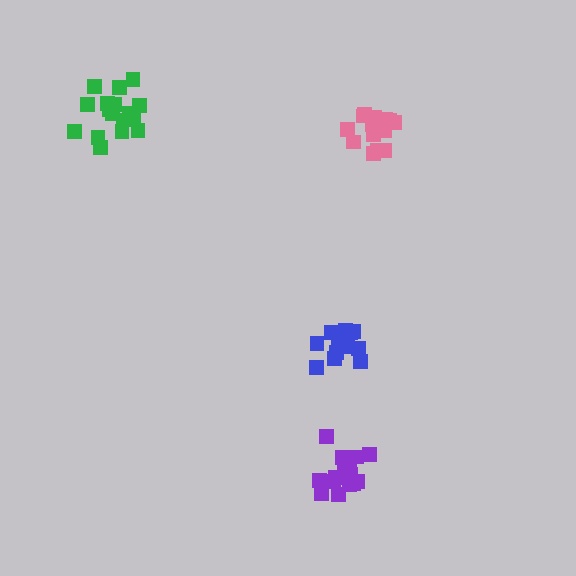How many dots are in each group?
Group 1: 13 dots, Group 2: 17 dots, Group 3: 14 dots, Group 4: 17 dots (61 total).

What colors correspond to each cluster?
The clusters are colored: blue, green, pink, purple.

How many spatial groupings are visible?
There are 4 spatial groupings.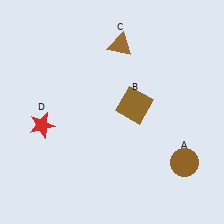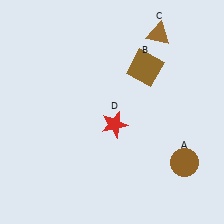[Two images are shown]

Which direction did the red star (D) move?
The red star (D) moved right.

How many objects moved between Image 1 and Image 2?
3 objects moved between the two images.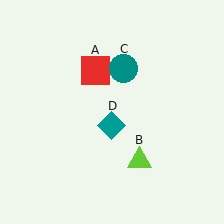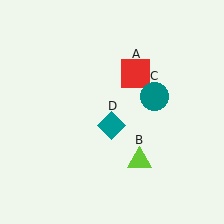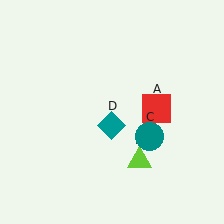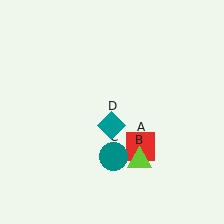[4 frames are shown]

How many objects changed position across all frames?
2 objects changed position: red square (object A), teal circle (object C).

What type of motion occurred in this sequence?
The red square (object A), teal circle (object C) rotated clockwise around the center of the scene.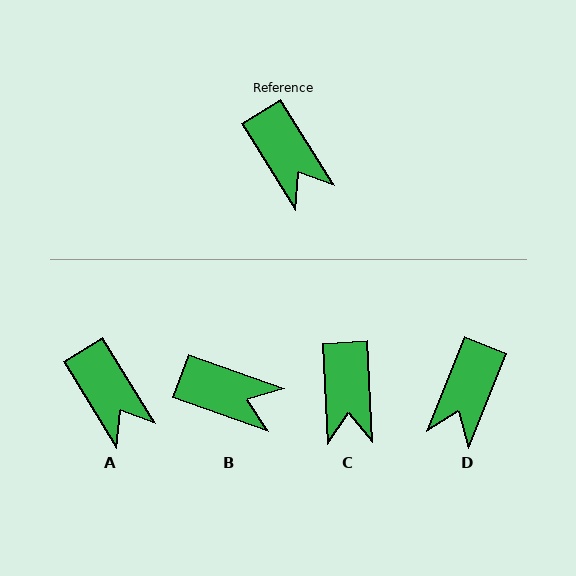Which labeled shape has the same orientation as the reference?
A.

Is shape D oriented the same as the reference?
No, it is off by about 53 degrees.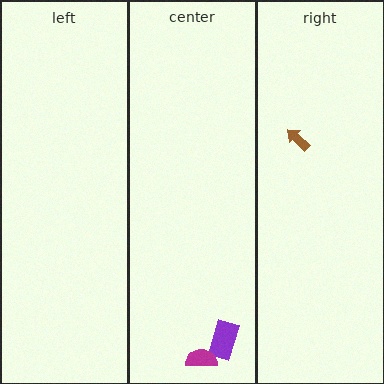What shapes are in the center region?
The purple rectangle, the magenta semicircle.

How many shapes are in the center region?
2.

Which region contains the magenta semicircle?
The center region.